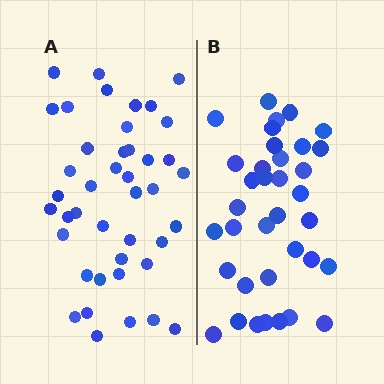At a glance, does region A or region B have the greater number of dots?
Region A (the left region) has more dots.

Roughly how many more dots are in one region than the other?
Region A has about 6 more dots than region B.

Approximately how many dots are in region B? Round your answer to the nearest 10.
About 40 dots. (The exact count is 36, which rounds to 40.)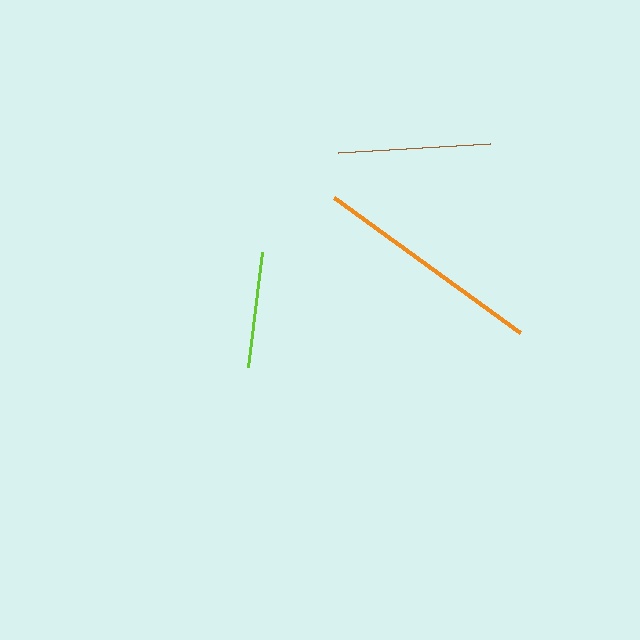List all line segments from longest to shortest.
From longest to shortest: orange, brown, lime.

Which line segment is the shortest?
The lime line is the shortest at approximately 117 pixels.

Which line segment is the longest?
The orange line is the longest at approximately 230 pixels.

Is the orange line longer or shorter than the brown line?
The orange line is longer than the brown line.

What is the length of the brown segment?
The brown segment is approximately 152 pixels long.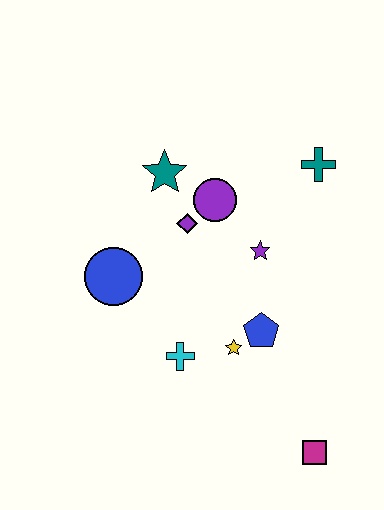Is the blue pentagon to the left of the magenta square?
Yes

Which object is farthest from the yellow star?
The teal cross is farthest from the yellow star.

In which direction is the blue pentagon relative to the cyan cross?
The blue pentagon is to the right of the cyan cross.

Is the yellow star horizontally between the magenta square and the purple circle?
Yes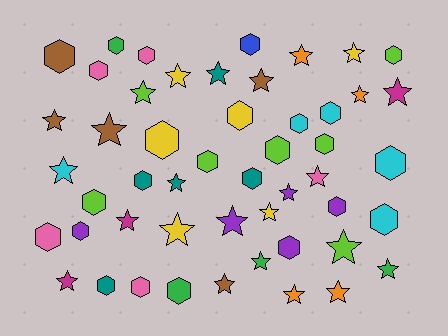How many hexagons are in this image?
There are 25 hexagons.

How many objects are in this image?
There are 50 objects.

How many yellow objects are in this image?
There are 6 yellow objects.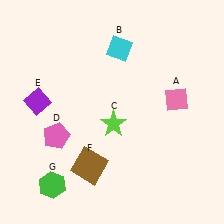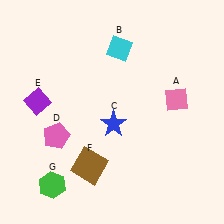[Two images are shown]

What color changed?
The star (C) changed from lime in Image 1 to blue in Image 2.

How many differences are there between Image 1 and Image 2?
There is 1 difference between the two images.